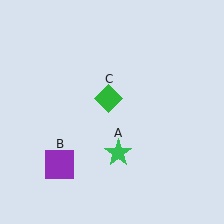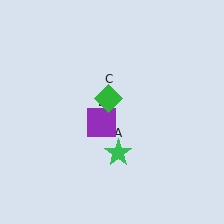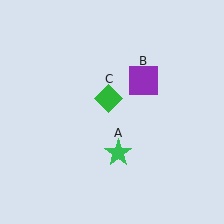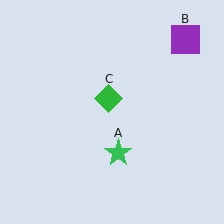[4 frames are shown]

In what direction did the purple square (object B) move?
The purple square (object B) moved up and to the right.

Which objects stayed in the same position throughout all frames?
Green star (object A) and green diamond (object C) remained stationary.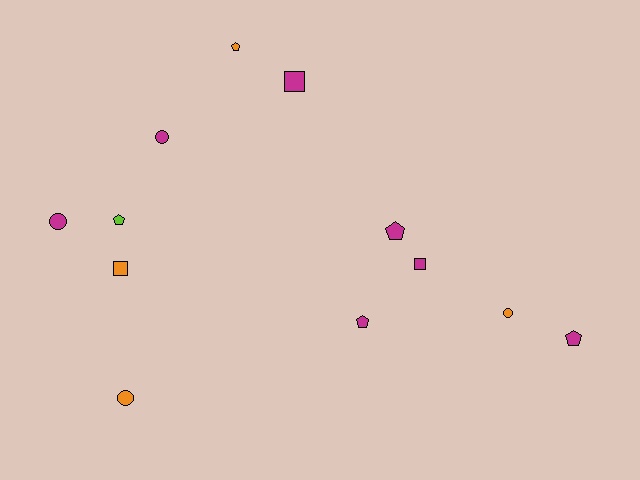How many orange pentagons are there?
There is 1 orange pentagon.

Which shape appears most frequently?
Pentagon, with 5 objects.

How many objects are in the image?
There are 12 objects.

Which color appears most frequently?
Magenta, with 7 objects.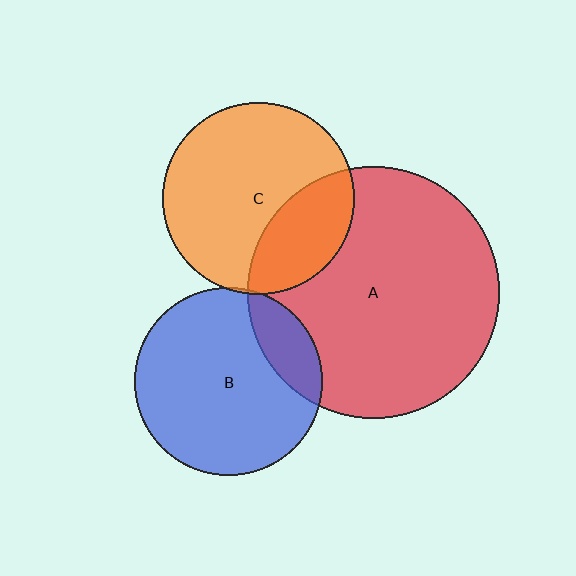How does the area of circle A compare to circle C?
Approximately 1.7 times.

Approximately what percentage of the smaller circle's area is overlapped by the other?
Approximately 30%.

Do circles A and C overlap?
Yes.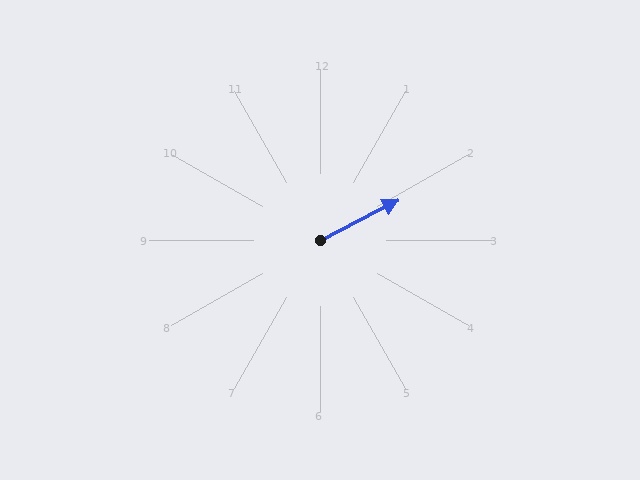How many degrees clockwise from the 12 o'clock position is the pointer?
Approximately 63 degrees.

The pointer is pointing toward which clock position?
Roughly 2 o'clock.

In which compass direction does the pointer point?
Northeast.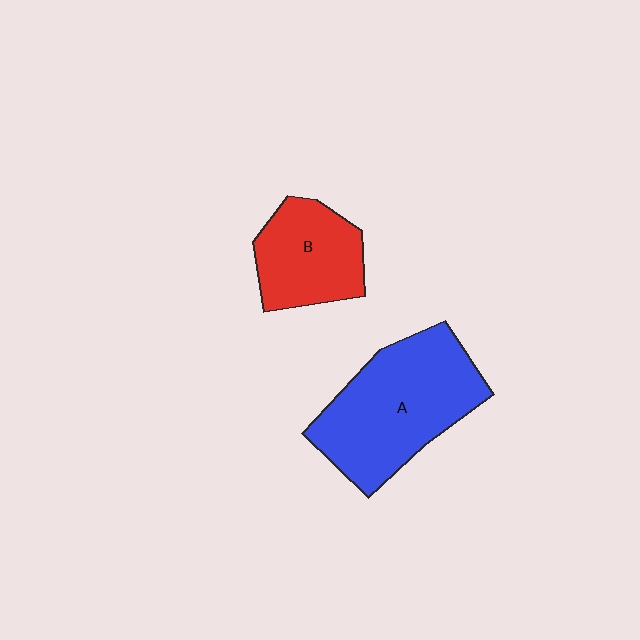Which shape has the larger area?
Shape A (blue).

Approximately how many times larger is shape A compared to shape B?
Approximately 1.7 times.